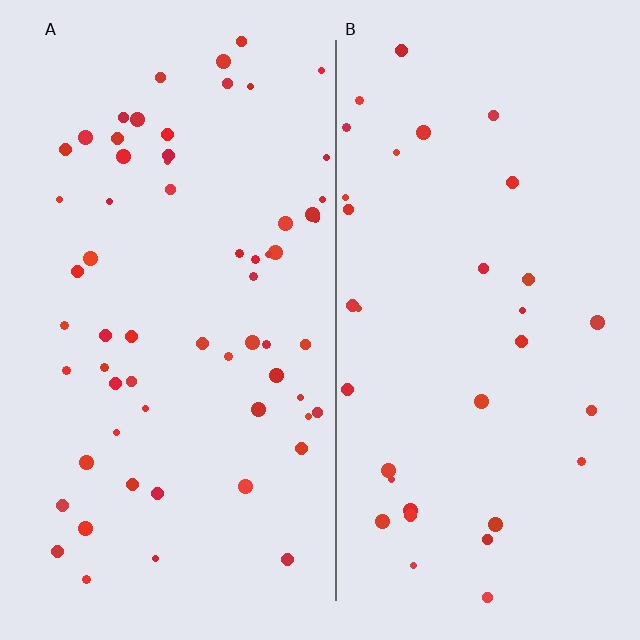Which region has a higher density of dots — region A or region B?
A (the left).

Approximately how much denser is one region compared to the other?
Approximately 1.8× — region A over region B.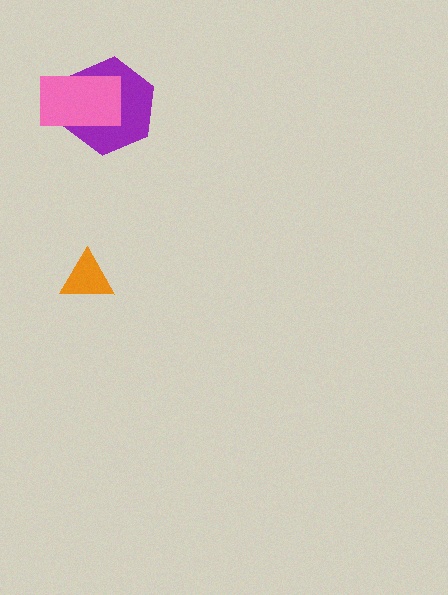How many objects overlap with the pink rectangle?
1 object overlaps with the pink rectangle.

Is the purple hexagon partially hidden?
Yes, it is partially covered by another shape.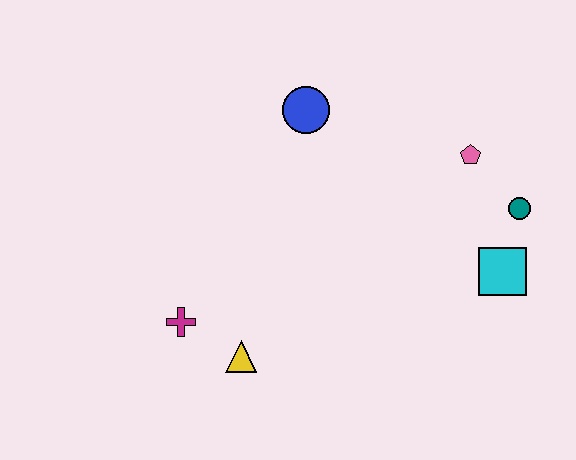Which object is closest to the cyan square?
The teal circle is closest to the cyan square.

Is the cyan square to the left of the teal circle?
Yes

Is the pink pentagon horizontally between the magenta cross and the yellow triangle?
No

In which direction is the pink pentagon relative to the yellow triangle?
The pink pentagon is to the right of the yellow triangle.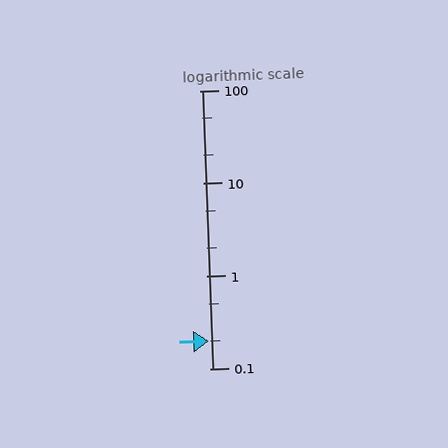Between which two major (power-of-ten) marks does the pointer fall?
The pointer is between 0.1 and 1.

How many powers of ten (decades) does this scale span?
The scale spans 3 decades, from 0.1 to 100.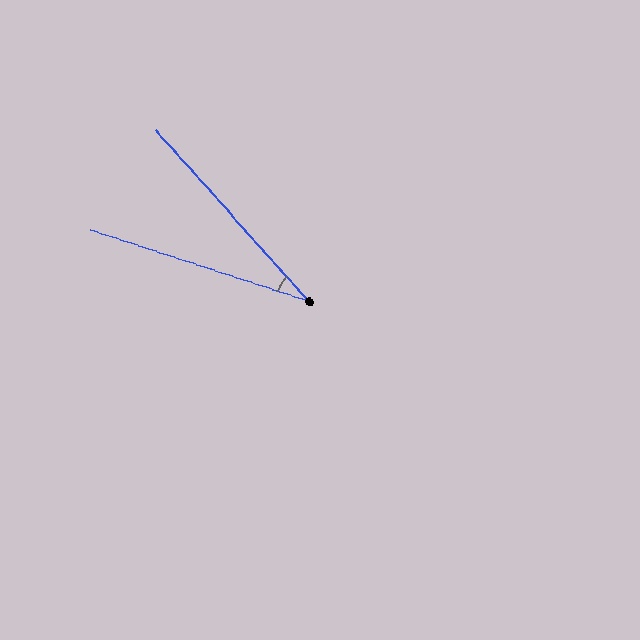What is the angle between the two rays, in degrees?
Approximately 30 degrees.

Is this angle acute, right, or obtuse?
It is acute.